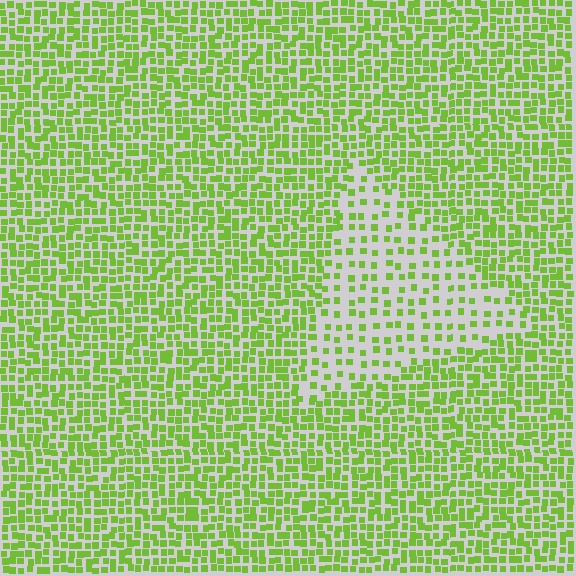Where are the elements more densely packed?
The elements are more densely packed outside the triangle boundary.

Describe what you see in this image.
The image contains small lime elements arranged at two different densities. A triangle-shaped region is visible where the elements are less densely packed than the surrounding area.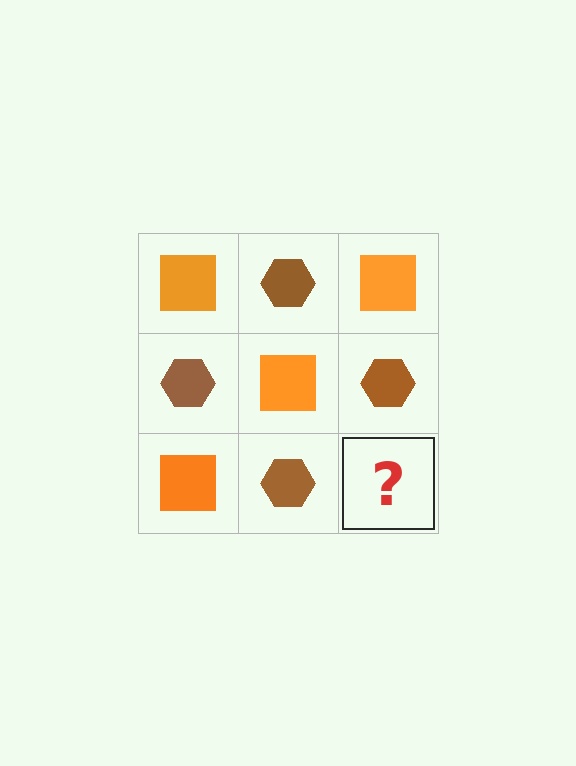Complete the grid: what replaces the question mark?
The question mark should be replaced with an orange square.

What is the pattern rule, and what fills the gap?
The rule is that it alternates orange square and brown hexagon in a checkerboard pattern. The gap should be filled with an orange square.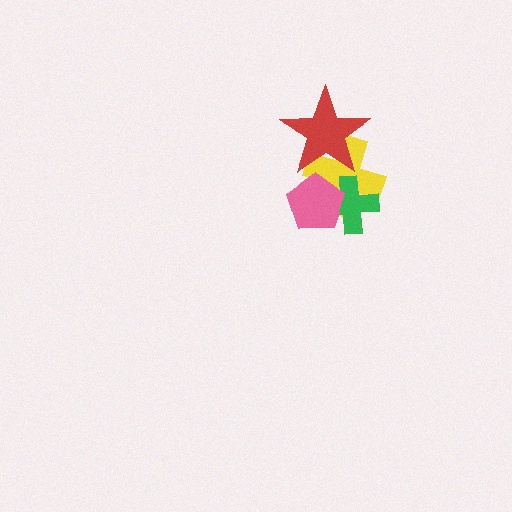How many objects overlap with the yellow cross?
3 objects overlap with the yellow cross.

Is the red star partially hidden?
No, no other shape covers it.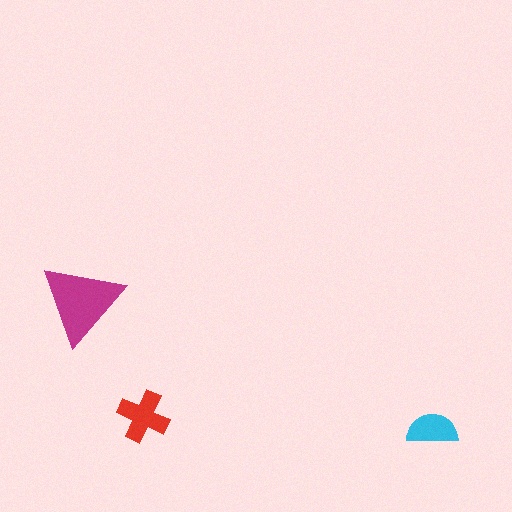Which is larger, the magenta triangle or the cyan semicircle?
The magenta triangle.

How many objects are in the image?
There are 3 objects in the image.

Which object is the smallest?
The cyan semicircle.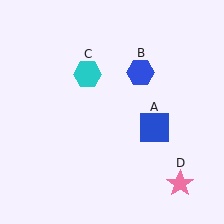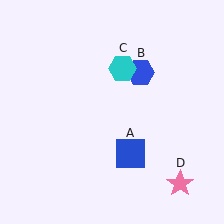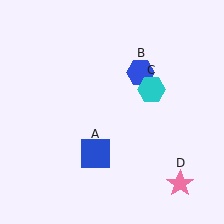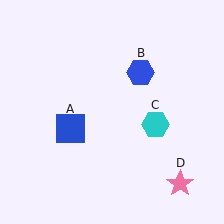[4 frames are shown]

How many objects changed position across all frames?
2 objects changed position: blue square (object A), cyan hexagon (object C).